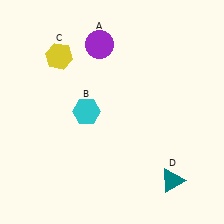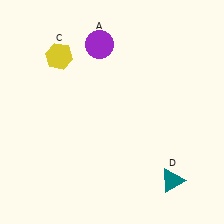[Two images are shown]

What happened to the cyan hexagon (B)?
The cyan hexagon (B) was removed in Image 2. It was in the top-left area of Image 1.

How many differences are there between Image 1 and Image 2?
There is 1 difference between the two images.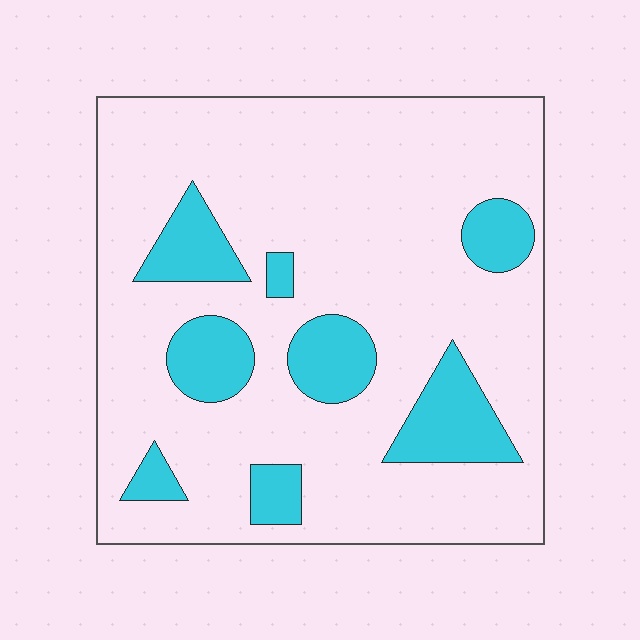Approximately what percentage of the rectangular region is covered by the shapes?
Approximately 20%.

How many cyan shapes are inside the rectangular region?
8.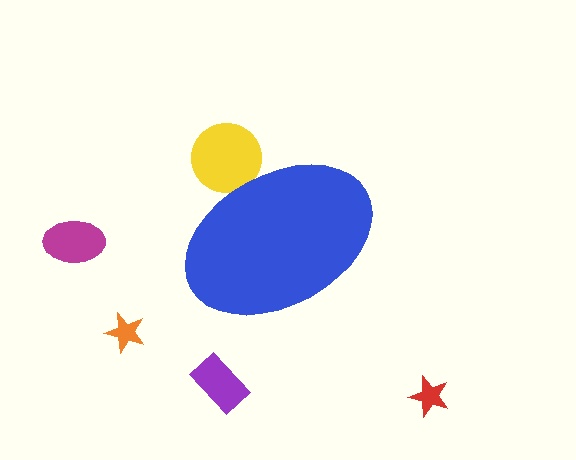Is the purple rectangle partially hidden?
No, the purple rectangle is fully visible.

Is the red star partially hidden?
No, the red star is fully visible.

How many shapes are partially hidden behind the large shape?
1 shape is partially hidden.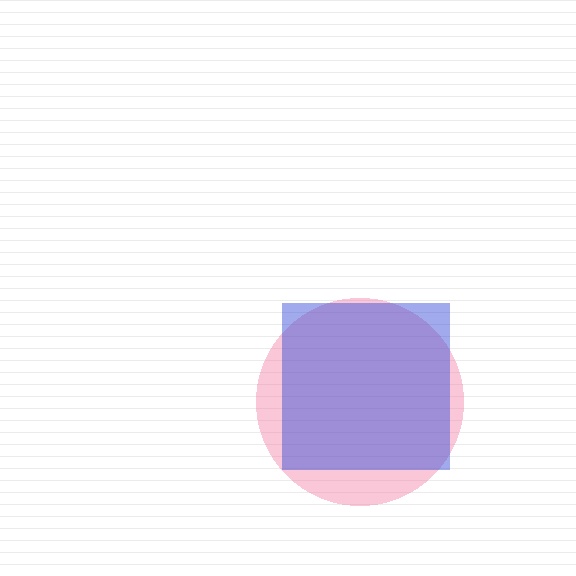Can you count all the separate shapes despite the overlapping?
Yes, there are 2 separate shapes.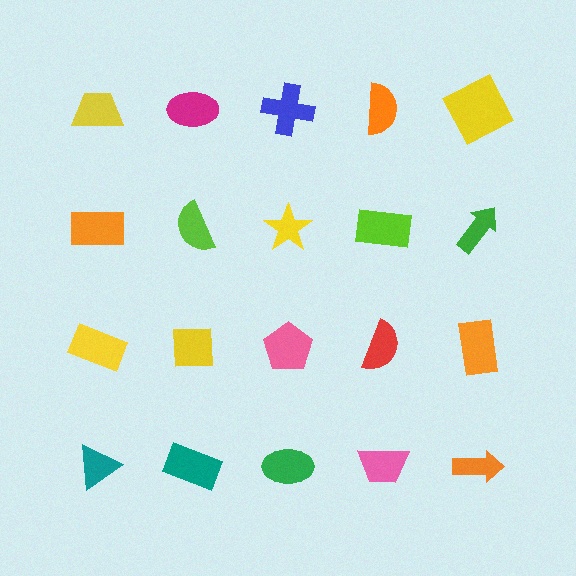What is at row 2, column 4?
A lime rectangle.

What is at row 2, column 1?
An orange rectangle.